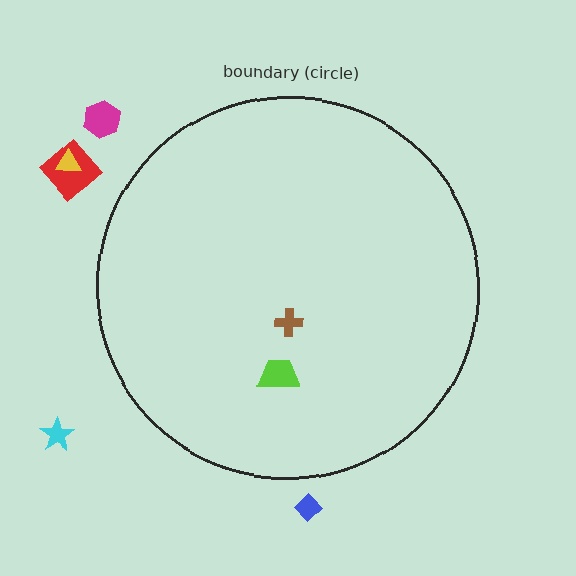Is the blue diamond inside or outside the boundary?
Outside.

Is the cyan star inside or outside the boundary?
Outside.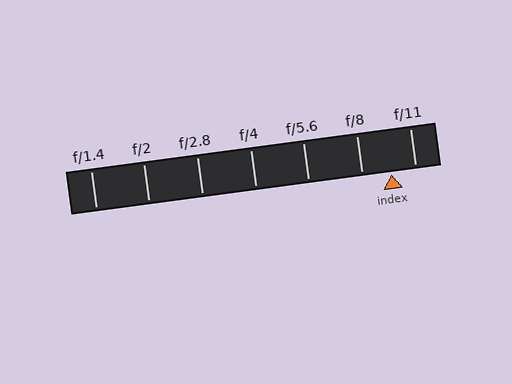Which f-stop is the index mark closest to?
The index mark is closest to f/11.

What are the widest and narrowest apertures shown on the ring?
The widest aperture shown is f/1.4 and the narrowest is f/11.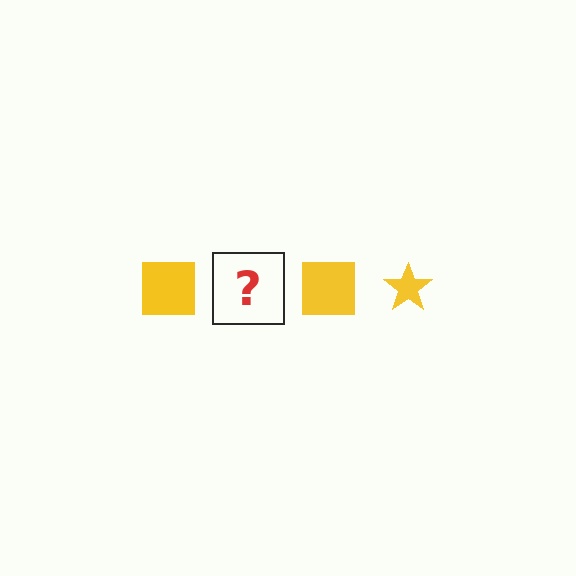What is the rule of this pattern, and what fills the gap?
The rule is that the pattern cycles through square, star shapes in yellow. The gap should be filled with a yellow star.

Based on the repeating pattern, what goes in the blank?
The blank should be a yellow star.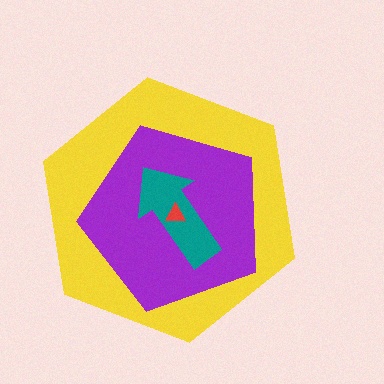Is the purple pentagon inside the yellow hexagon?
Yes.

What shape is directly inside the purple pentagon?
The teal arrow.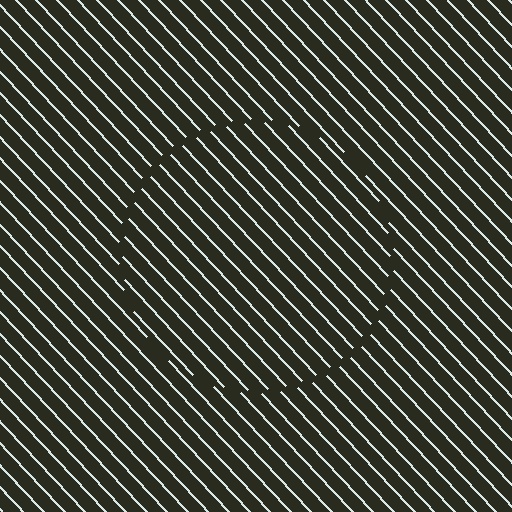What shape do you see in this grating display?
An illusory circle. The interior of the shape contains the same grating, shifted by half a period — the contour is defined by the phase discontinuity where line-ends from the inner and outer gratings abut.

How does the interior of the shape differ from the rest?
The interior of the shape contains the same grating, shifted by half a period — the contour is defined by the phase discontinuity where line-ends from the inner and outer gratings abut.